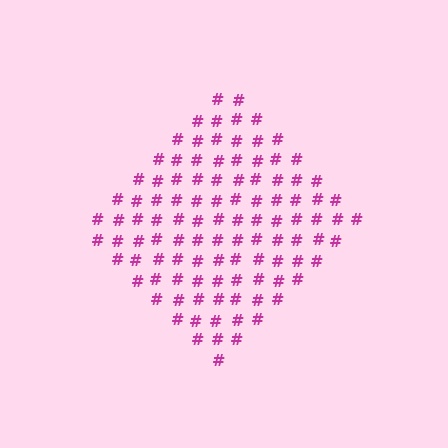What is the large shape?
The large shape is a diamond.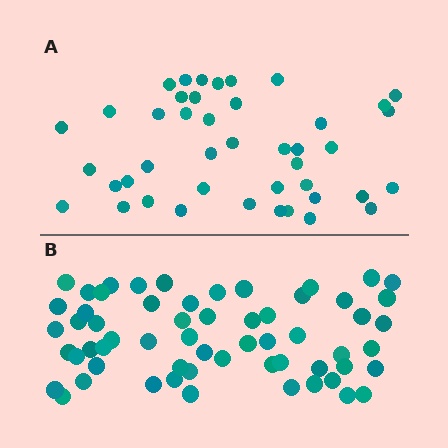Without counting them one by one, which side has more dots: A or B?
Region B (the bottom region) has more dots.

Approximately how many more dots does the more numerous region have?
Region B has approximately 15 more dots than region A.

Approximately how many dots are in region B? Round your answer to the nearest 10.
About 60 dots.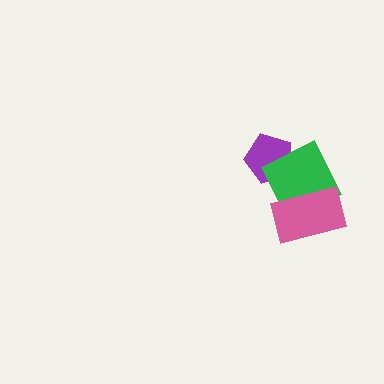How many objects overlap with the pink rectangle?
1 object overlaps with the pink rectangle.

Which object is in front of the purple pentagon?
The green diamond is in front of the purple pentagon.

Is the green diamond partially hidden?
Yes, it is partially covered by another shape.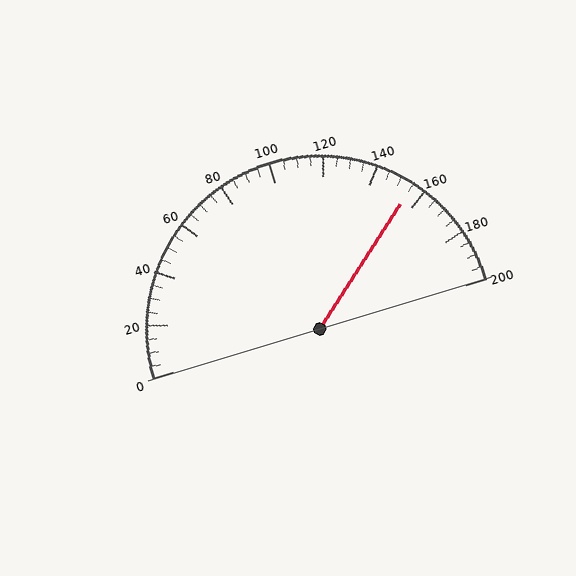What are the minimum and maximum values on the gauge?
The gauge ranges from 0 to 200.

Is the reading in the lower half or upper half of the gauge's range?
The reading is in the upper half of the range (0 to 200).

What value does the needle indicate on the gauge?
The needle indicates approximately 155.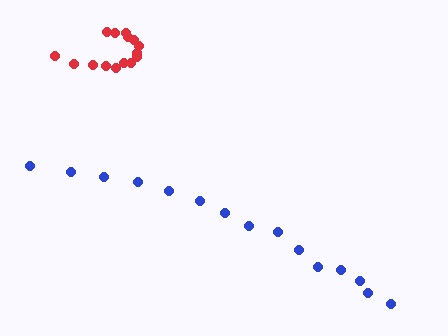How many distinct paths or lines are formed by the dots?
There are 2 distinct paths.